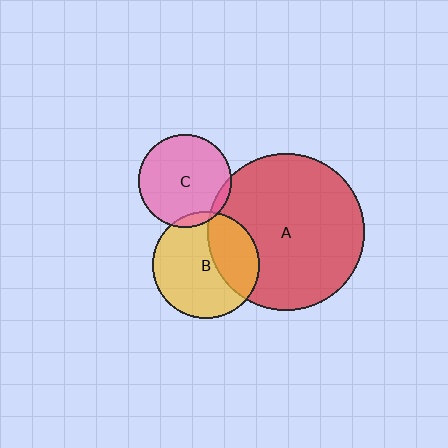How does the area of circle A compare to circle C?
Approximately 2.8 times.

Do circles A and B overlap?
Yes.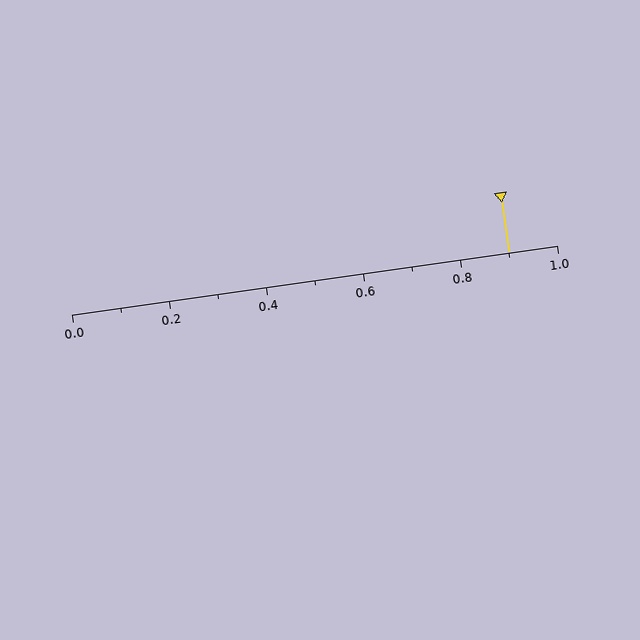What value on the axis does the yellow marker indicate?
The marker indicates approximately 0.9.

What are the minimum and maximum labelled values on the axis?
The axis runs from 0.0 to 1.0.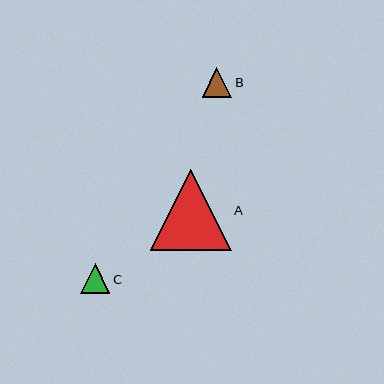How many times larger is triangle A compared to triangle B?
Triangle A is approximately 2.8 times the size of triangle B.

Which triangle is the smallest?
Triangle C is the smallest with a size of approximately 29 pixels.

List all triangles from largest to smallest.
From largest to smallest: A, B, C.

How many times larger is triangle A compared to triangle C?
Triangle A is approximately 2.8 times the size of triangle C.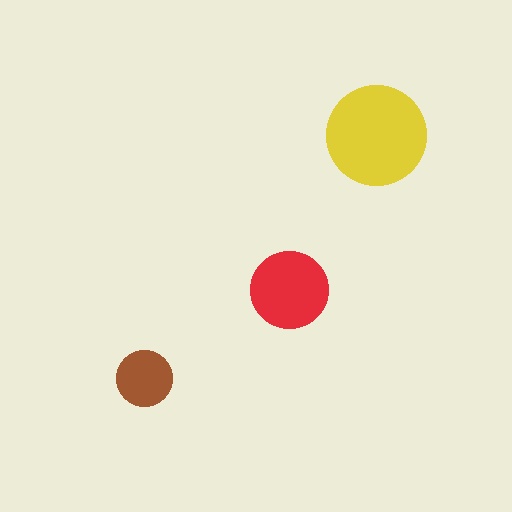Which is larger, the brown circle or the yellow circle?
The yellow one.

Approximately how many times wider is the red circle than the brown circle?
About 1.5 times wider.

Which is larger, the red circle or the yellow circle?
The yellow one.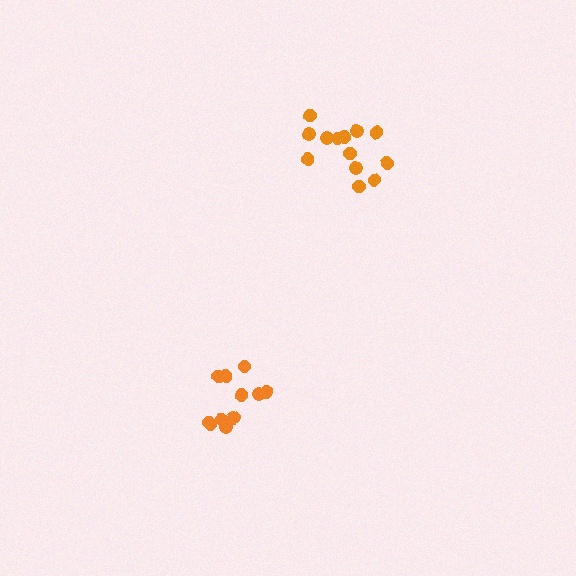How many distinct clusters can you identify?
There are 2 distinct clusters.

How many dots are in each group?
Group 1: 11 dots, Group 2: 13 dots (24 total).